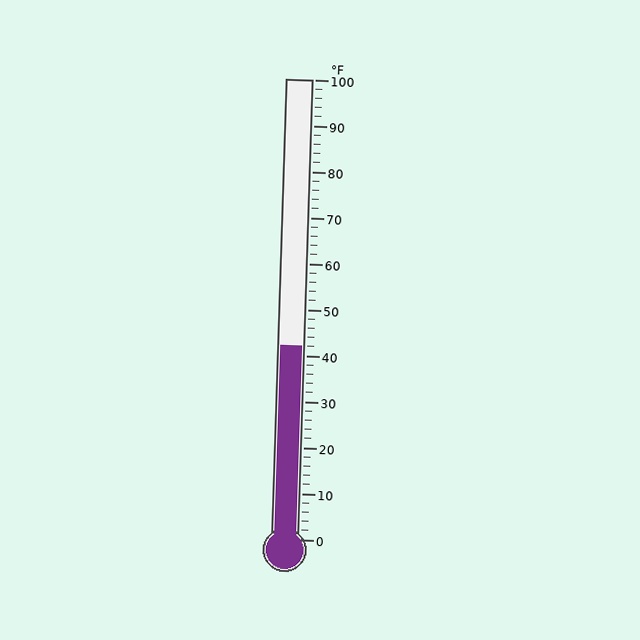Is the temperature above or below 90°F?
The temperature is below 90°F.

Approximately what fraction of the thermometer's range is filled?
The thermometer is filled to approximately 40% of its range.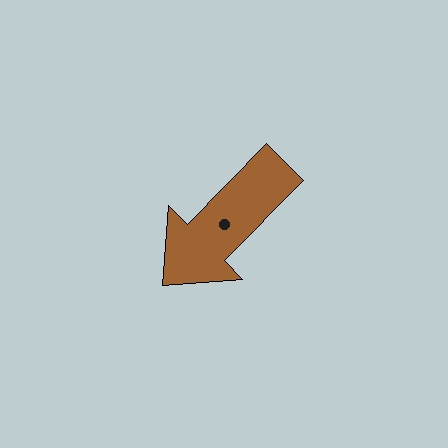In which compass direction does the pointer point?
Southwest.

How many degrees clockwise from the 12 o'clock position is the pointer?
Approximately 225 degrees.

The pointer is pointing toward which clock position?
Roughly 7 o'clock.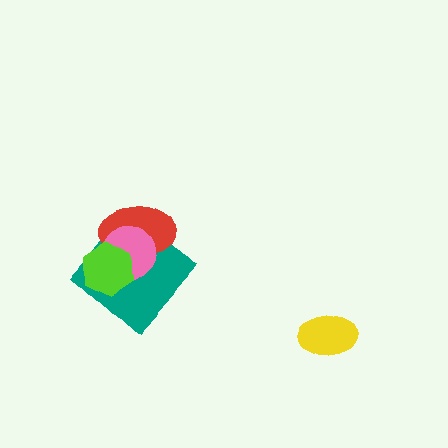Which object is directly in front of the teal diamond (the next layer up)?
The red ellipse is directly in front of the teal diamond.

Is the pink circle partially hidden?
Yes, it is partially covered by another shape.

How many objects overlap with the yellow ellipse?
0 objects overlap with the yellow ellipse.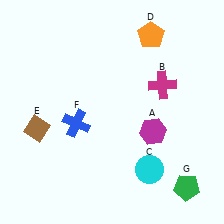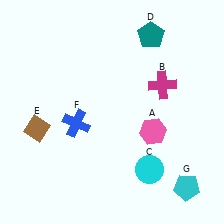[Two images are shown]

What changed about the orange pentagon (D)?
In Image 1, D is orange. In Image 2, it changed to teal.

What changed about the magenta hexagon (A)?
In Image 1, A is magenta. In Image 2, it changed to pink.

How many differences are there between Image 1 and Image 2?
There are 3 differences between the two images.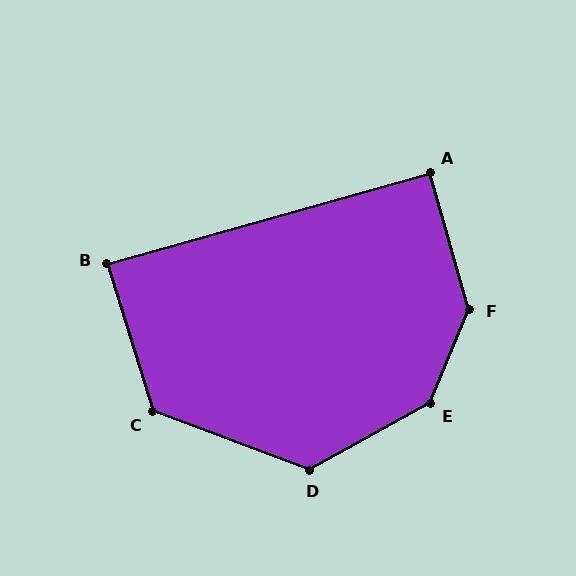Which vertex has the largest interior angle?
E, at approximately 142 degrees.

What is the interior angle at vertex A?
Approximately 90 degrees (approximately right).